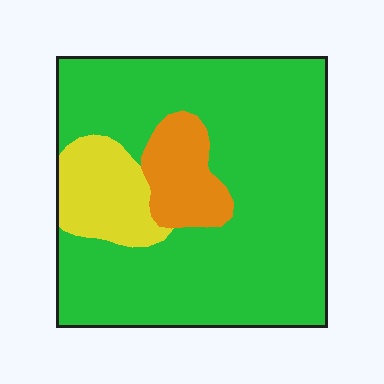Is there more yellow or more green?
Green.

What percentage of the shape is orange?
Orange covers 10% of the shape.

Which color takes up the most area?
Green, at roughly 75%.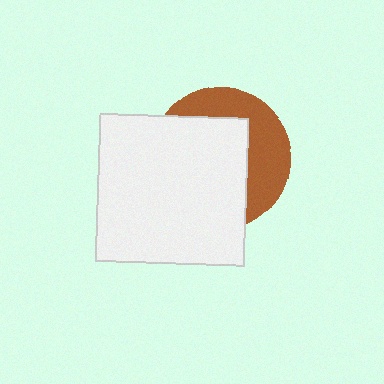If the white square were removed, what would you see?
You would see the complete brown circle.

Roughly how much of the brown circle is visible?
A small part of it is visible (roughly 38%).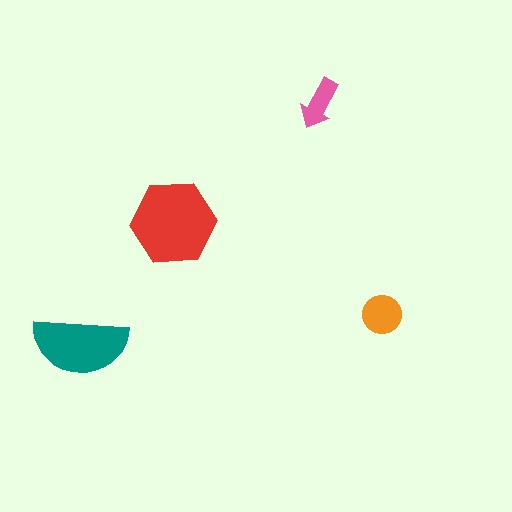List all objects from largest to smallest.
The red hexagon, the teal semicircle, the orange circle, the pink arrow.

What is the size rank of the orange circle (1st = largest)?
3rd.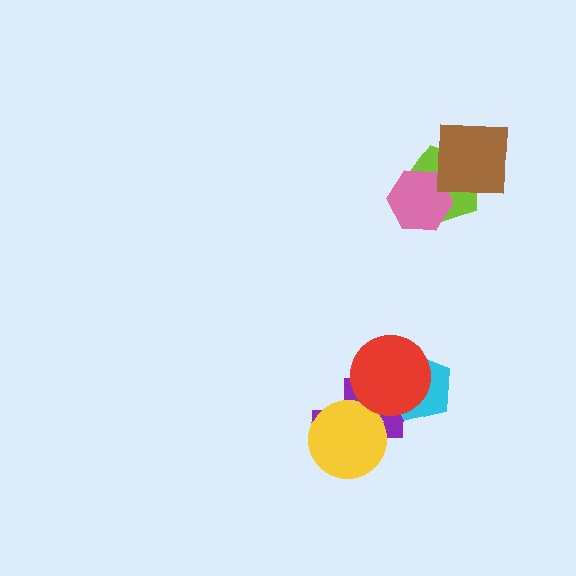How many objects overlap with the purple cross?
3 objects overlap with the purple cross.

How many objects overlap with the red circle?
2 objects overlap with the red circle.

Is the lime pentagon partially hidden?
Yes, it is partially covered by another shape.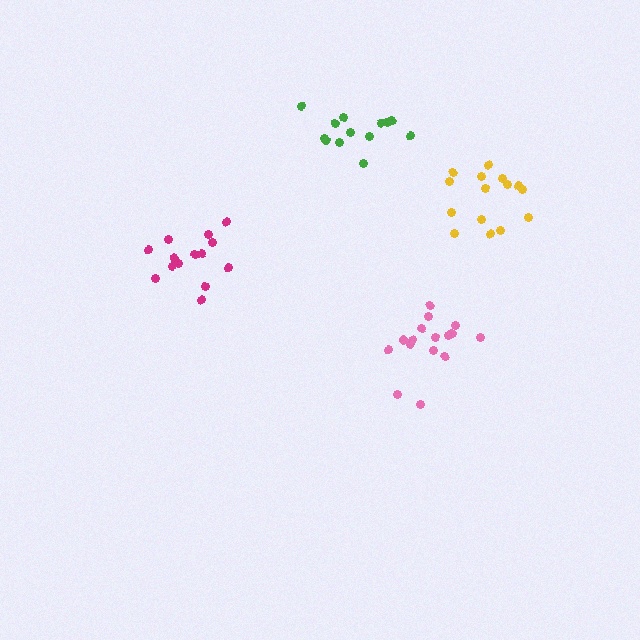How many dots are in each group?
Group 1: 16 dots, Group 2: 14 dots, Group 3: 13 dots, Group 4: 15 dots (58 total).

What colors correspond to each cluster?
The clusters are colored: pink, magenta, green, yellow.